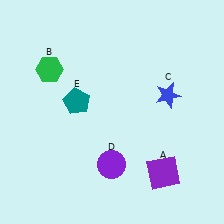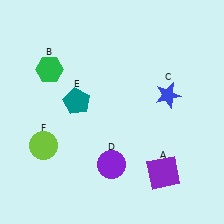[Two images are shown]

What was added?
A lime circle (F) was added in Image 2.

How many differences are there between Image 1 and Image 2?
There is 1 difference between the two images.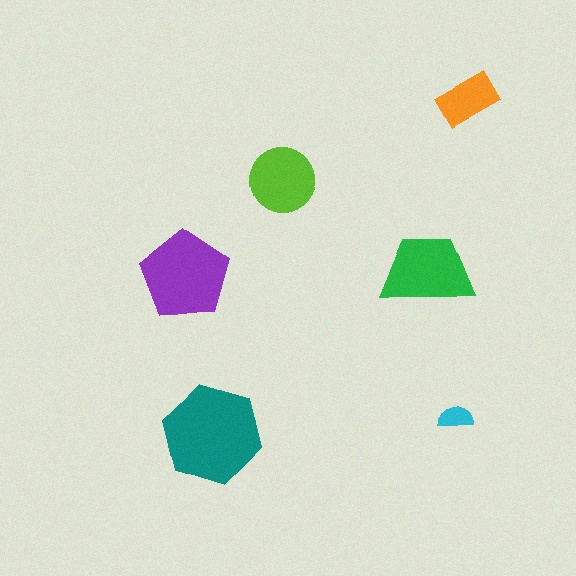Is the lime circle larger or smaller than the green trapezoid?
Smaller.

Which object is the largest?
The teal hexagon.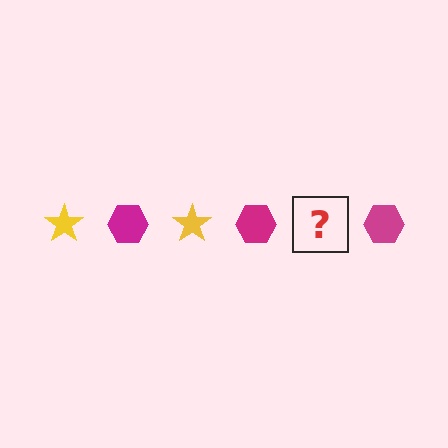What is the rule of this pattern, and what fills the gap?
The rule is that the pattern alternates between yellow star and magenta hexagon. The gap should be filled with a yellow star.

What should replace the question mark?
The question mark should be replaced with a yellow star.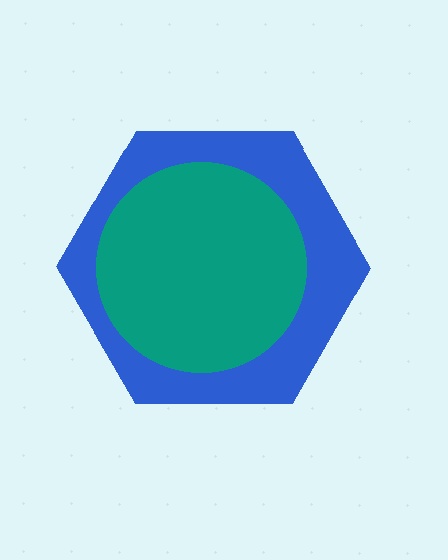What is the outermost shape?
The blue hexagon.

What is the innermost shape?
The teal circle.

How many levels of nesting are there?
2.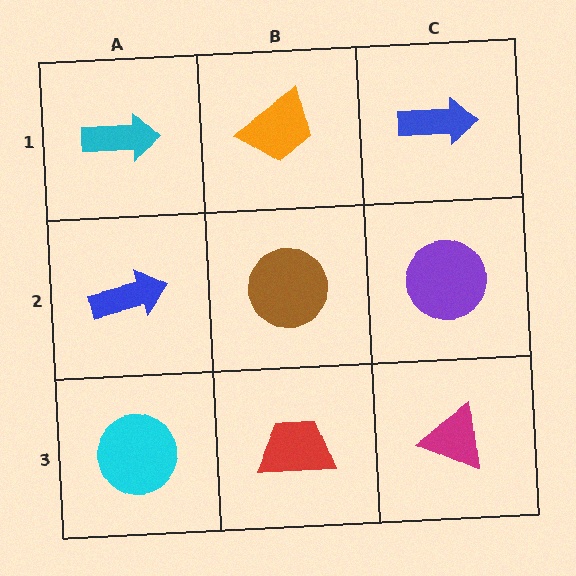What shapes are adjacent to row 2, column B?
An orange trapezoid (row 1, column B), a red trapezoid (row 3, column B), a blue arrow (row 2, column A), a purple circle (row 2, column C).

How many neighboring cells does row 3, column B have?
3.